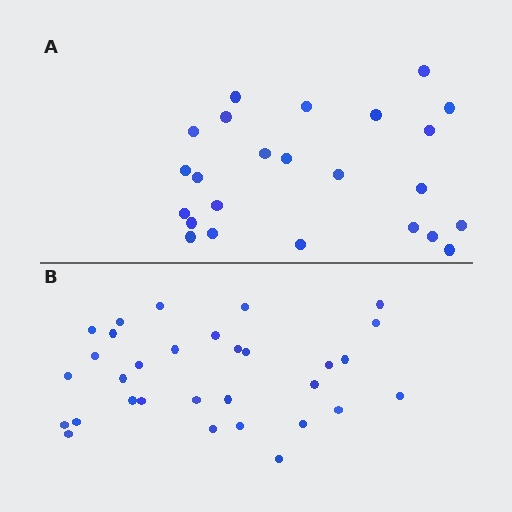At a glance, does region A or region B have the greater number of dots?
Region B (the bottom region) has more dots.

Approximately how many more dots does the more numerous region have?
Region B has roughly 8 or so more dots than region A.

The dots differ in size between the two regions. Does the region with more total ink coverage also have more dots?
No. Region A has more total ink coverage because its dots are larger, but region B actually contains more individual dots. Total area can be misleading — the number of items is what matters here.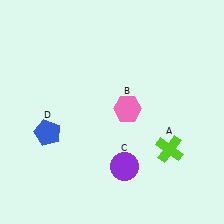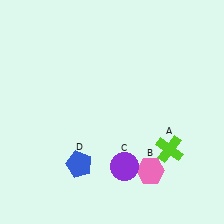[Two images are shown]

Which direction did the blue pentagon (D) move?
The blue pentagon (D) moved down.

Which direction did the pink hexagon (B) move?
The pink hexagon (B) moved down.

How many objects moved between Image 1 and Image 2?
2 objects moved between the two images.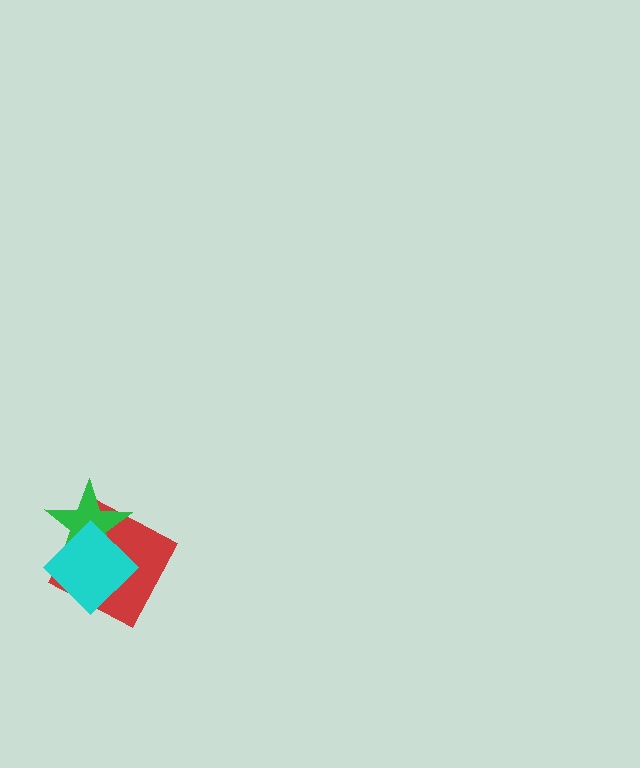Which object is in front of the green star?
The cyan diamond is in front of the green star.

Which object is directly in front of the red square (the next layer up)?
The green star is directly in front of the red square.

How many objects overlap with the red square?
2 objects overlap with the red square.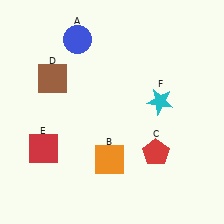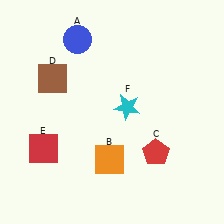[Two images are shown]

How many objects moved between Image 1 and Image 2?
1 object moved between the two images.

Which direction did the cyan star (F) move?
The cyan star (F) moved left.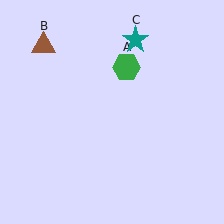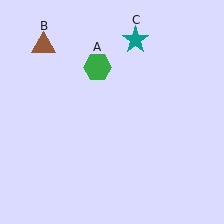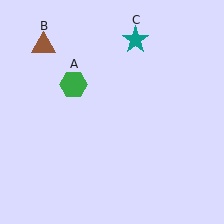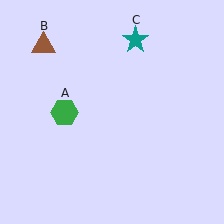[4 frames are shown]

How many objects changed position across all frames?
1 object changed position: green hexagon (object A).